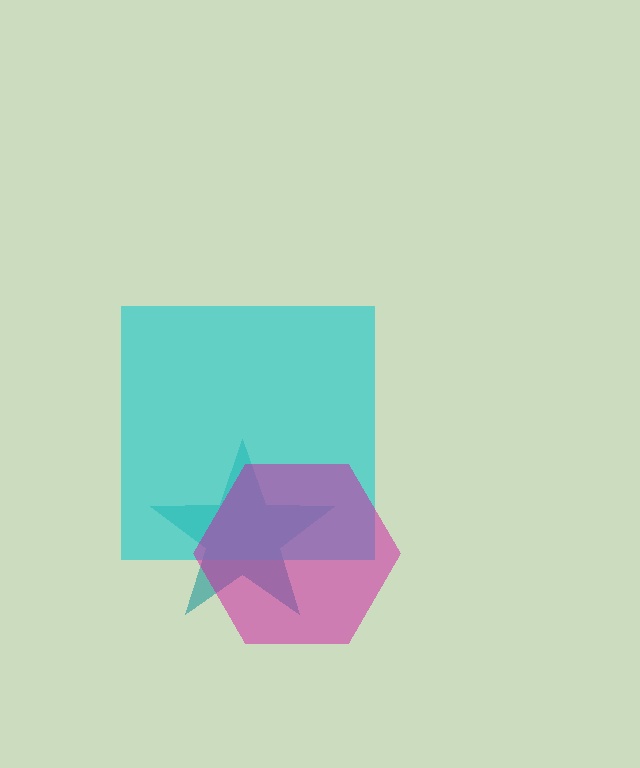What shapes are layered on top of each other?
The layered shapes are: a teal star, a cyan square, a magenta hexagon.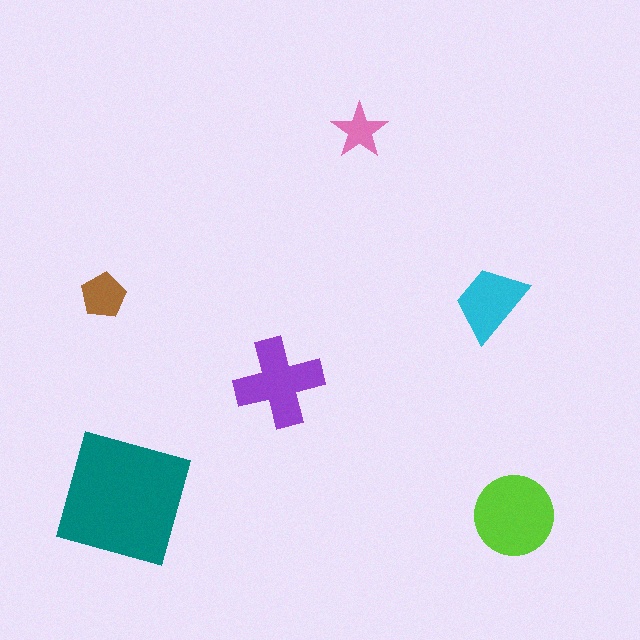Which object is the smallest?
The pink star.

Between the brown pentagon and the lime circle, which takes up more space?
The lime circle.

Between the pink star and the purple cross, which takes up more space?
The purple cross.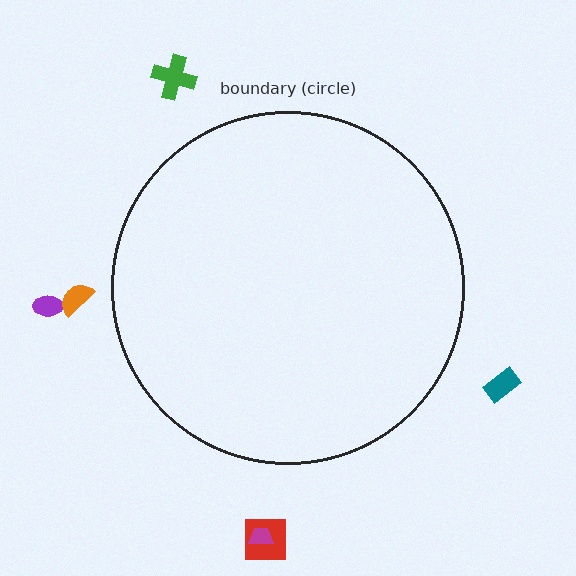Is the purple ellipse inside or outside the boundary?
Outside.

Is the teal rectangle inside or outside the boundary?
Outside.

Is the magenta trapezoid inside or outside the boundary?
Outside.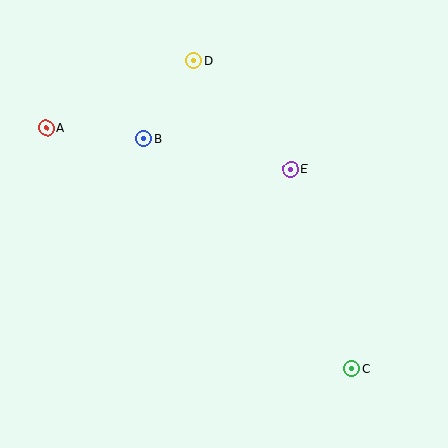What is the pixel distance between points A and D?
The distance between A and D is 163 pixels.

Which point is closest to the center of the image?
Point E at (291, 169) is closest to the center.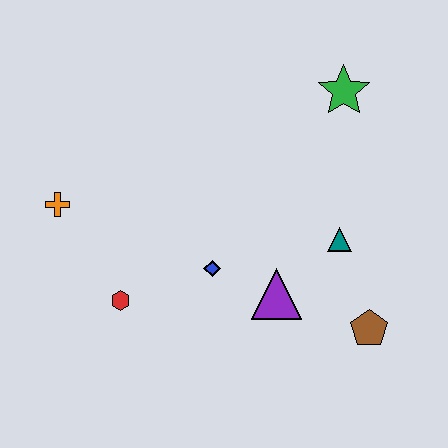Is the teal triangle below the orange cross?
Yes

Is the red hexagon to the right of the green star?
No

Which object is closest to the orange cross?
The red hexagon is closest to the orange cross.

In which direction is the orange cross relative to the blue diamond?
The orange cross is to the left of the blue diamond.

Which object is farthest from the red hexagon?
The green star is farthest from the red hexagon.